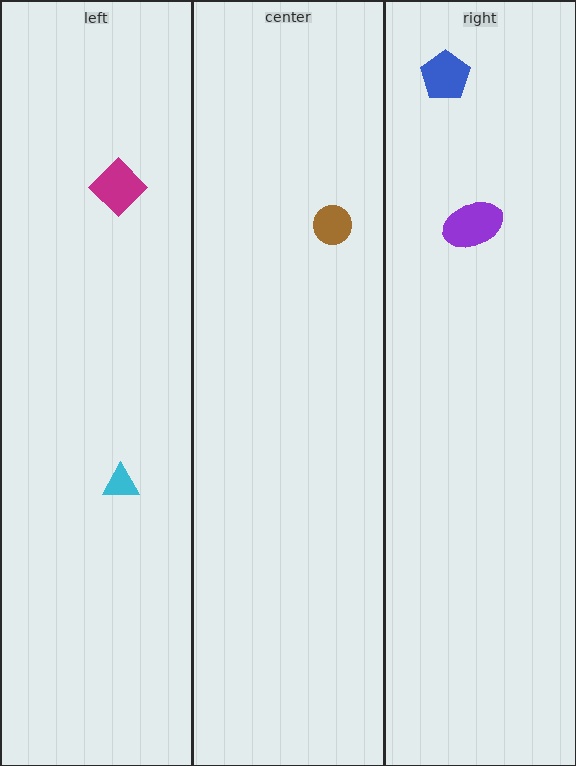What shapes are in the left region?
The cyan triangle, the magenta diamond.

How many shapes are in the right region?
2.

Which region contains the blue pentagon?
The right region.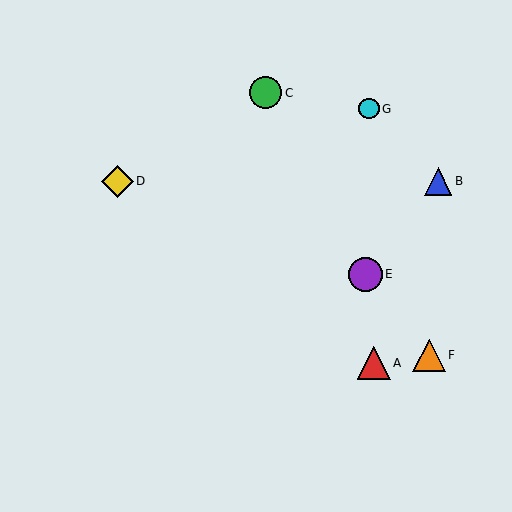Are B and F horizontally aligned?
No, B is at y≈181 and F is at y≈355.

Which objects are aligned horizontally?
Objects B, D are aligned horizontally.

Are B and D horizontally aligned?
Yes, both are at y≈181.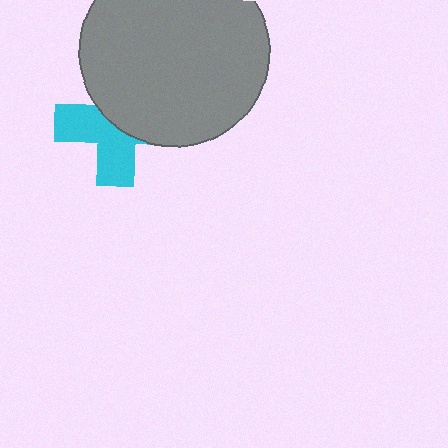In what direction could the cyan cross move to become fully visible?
The cyan cross could move down. That would shift it out from behind the gray circle entirely.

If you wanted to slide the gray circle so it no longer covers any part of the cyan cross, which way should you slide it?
Slide it up — that is the most direct way to separate the two shapes.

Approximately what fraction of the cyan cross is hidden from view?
Roughly 51% of the cyan cross is hidden behind the gray circle.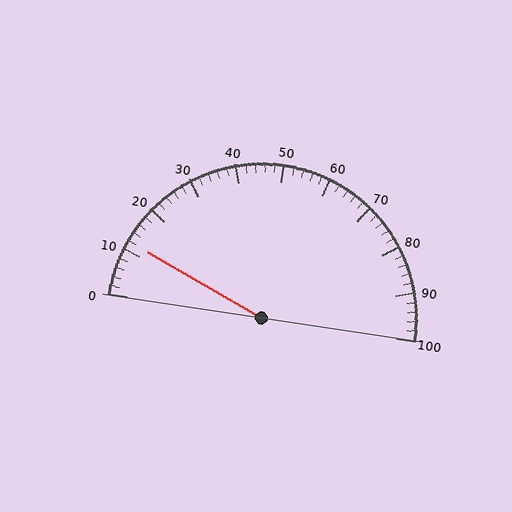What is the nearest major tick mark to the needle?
The nearest major tick mark is 10.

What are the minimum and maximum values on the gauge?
The gauge ranges from 0 to 100.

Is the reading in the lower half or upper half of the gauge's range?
The reading is in the lower half of the range (0 to 100).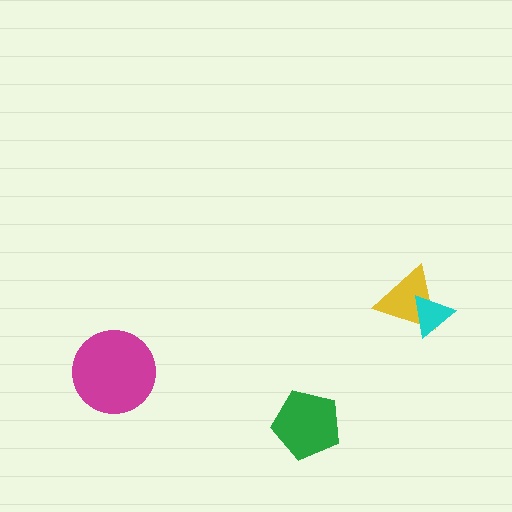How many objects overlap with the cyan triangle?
1 object overlaps with the cyan triangle.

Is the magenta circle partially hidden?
No, no other shape covers it.